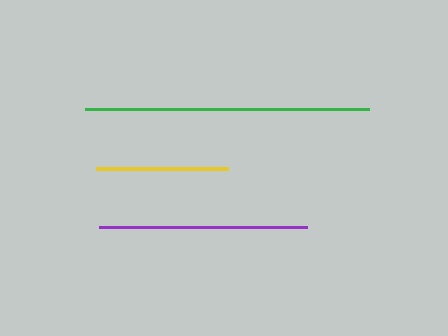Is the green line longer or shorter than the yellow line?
The green line is longer than the yellow line.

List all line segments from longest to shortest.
From longest to shortest: green, purple, yellow.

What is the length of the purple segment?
The purple segment is approximately 208 pixels long.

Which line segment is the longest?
The green line is the longest at approximately 283 pixels.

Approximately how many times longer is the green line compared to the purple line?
The green line is approximately 1.4 times the length of the purple line.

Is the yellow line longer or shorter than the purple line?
The purple line is longer than the yellow line.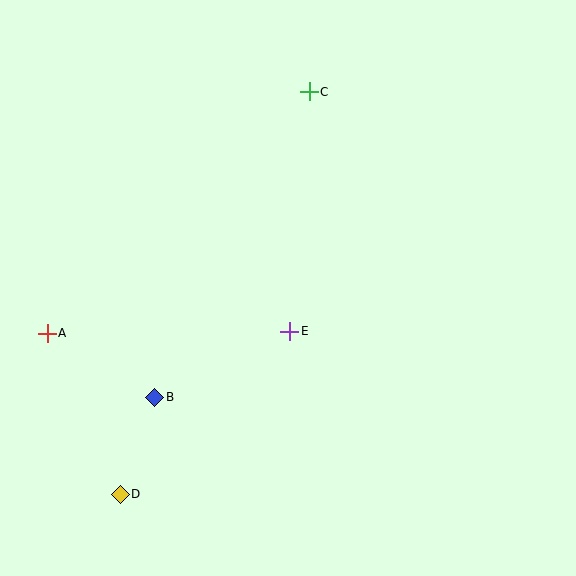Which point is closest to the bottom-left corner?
Point D is closest to the bottom-left corner.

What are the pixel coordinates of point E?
Point E is at (290, 331).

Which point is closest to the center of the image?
Point E at (290, 331) is closest to the center.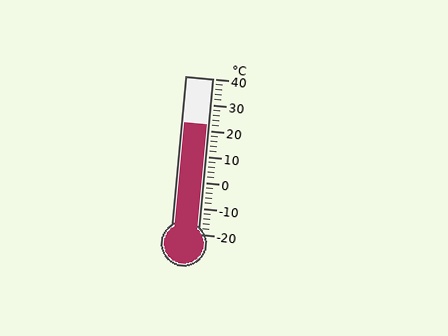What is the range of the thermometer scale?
The thermometer scale ranges from -20°C to 40°C.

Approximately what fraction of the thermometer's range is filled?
The thermometer is filled to approximately 70% of its range.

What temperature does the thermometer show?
The thermometer shows approximately 22°C.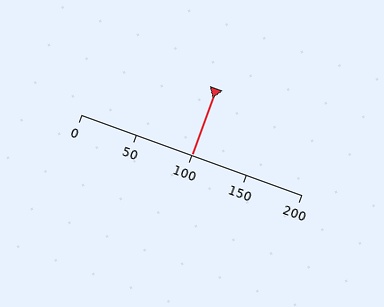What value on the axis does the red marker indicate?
The marker indicates approximately 100.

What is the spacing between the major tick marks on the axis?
The major ticks are spaced 50 apart.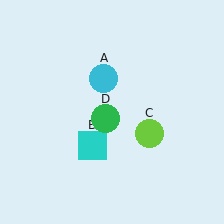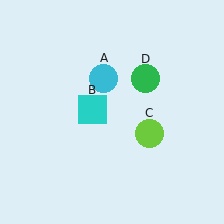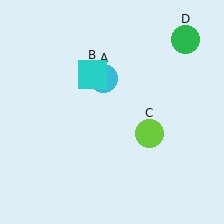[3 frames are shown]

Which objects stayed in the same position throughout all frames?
Cyan circle (object A) and lime circle (object C) remained stationary.